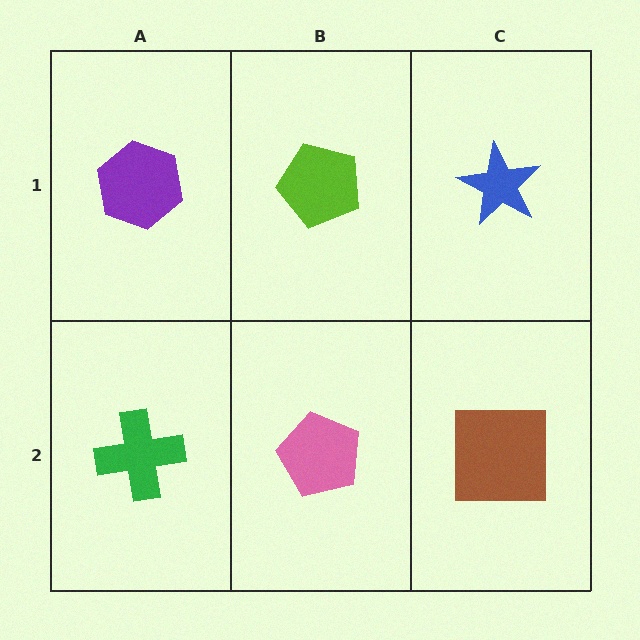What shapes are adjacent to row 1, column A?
A green cross (row 2, column A), a lime pentagon (row 1, column B).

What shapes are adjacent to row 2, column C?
A blue star (row 1, column C), a pink pentagon (row 2, column B).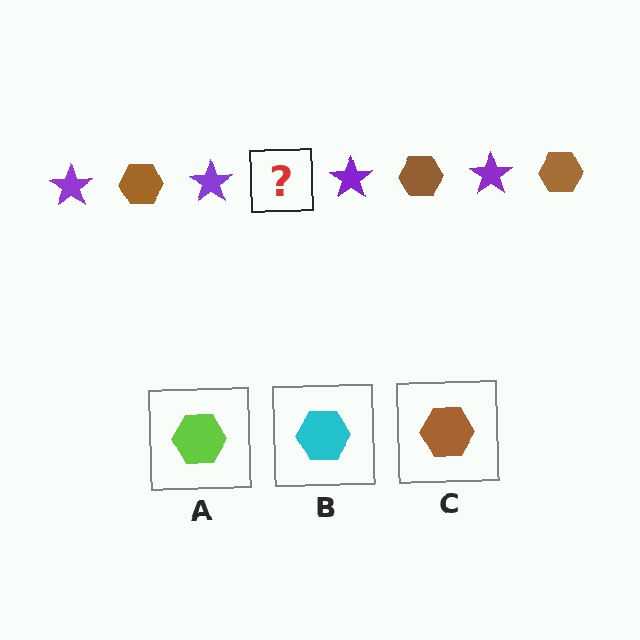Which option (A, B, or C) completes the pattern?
C.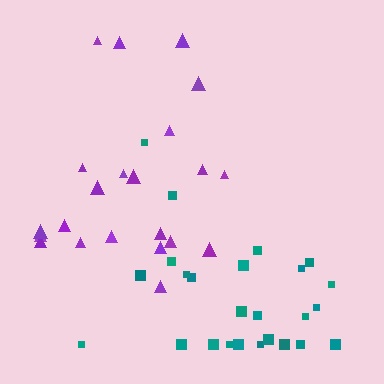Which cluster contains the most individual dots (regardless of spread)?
Teal (25).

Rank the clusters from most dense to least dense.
purple, teal.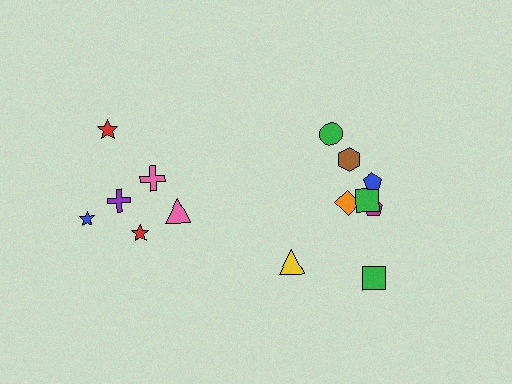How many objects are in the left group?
There are 6 objects.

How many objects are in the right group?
There are 8 objects.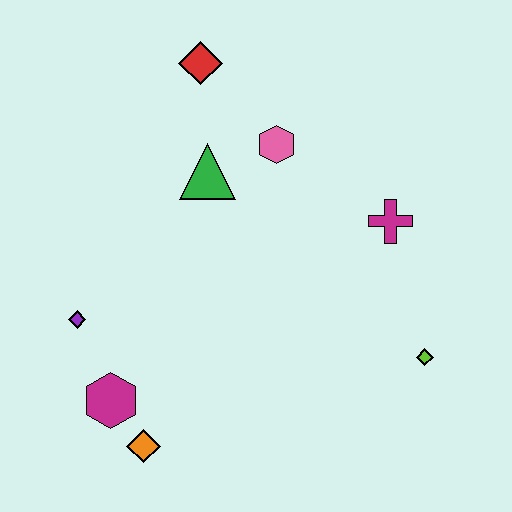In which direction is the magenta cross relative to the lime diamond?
The magenta cross is above the lime diamond.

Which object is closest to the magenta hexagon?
The orange diamond is closest to the magenta hexagon.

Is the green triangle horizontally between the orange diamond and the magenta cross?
Yes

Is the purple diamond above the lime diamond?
Yes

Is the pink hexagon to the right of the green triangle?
Yes